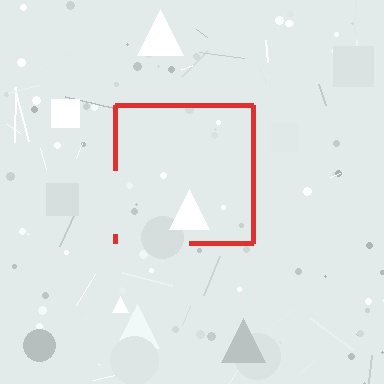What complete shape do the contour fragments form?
The contour fragments form a square.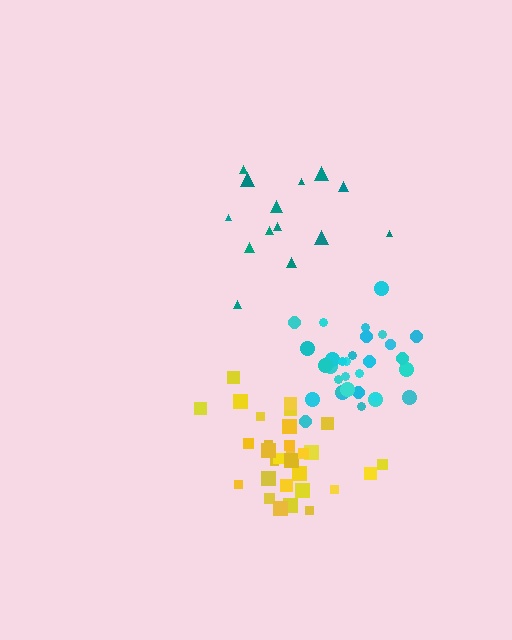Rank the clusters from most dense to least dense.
cyan, yellow, teal.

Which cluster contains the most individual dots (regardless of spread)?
Cyan (32).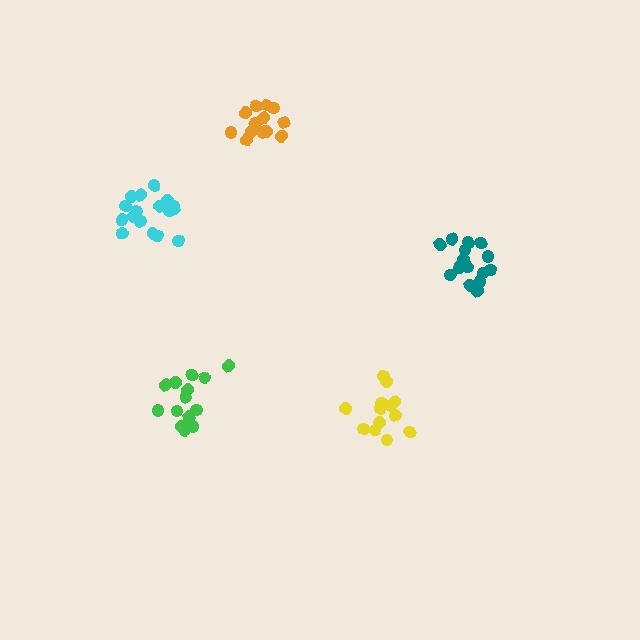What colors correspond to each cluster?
The clusters are colored: green, teal, orange, yellow, cyan.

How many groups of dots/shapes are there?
There are 5 groups.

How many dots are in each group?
Group 1: 14 dots, Group 2: 17 dots, Group 3: 14 dots, Group 4: 13 dots, Group 5: 17 dots (75 total).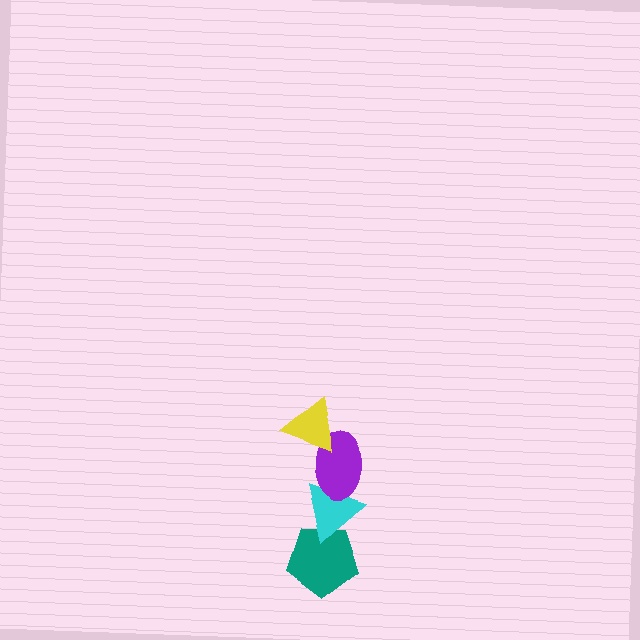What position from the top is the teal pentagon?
The teal pentagon is 4th from the top.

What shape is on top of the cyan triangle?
The purple ellipse is on top of the cyan triangle.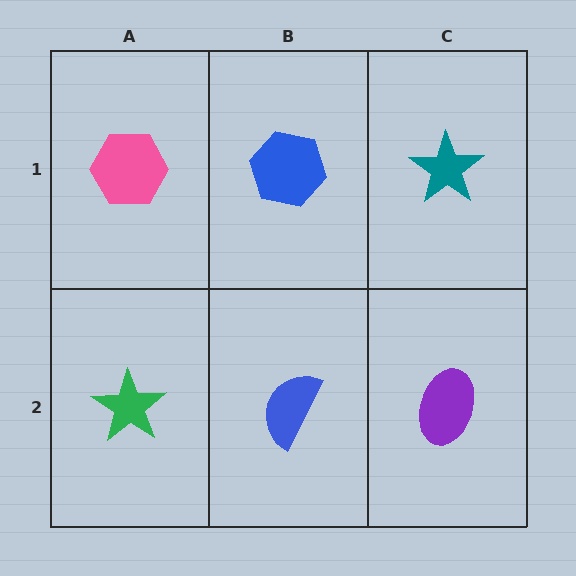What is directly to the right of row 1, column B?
A teal star.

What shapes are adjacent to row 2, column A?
A pink hexagon (row 1, column A), a blue semicircle (row 2, column B).